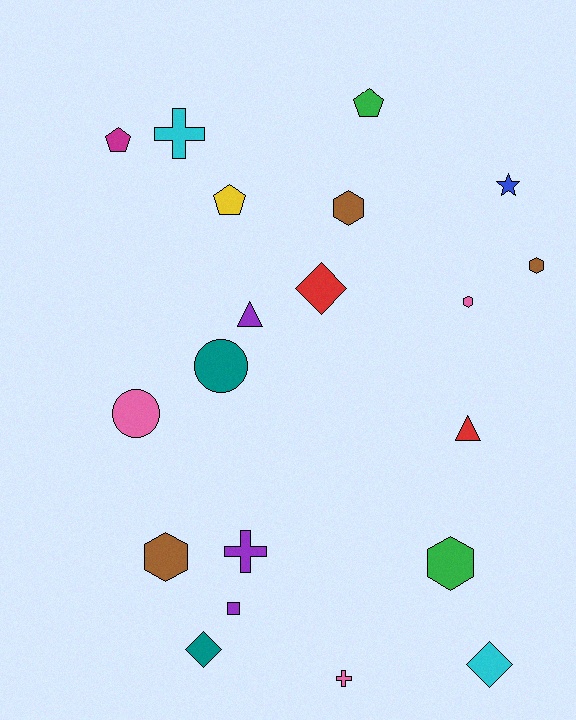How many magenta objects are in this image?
There is 1 magenta object.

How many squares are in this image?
There is 1 square.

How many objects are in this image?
There are 20 objects.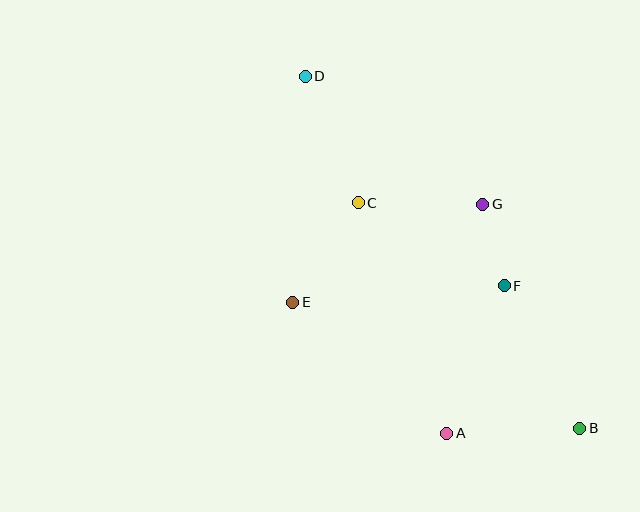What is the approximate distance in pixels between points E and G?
The distance between E and G is approximately 213 pixels.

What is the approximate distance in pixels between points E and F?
The distance between E and F is approximately 212 pixels.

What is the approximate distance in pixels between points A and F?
The distance between A and F is approximately 158 pixels.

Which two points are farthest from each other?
Points B and D are farthest from each other.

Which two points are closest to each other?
Points F and G are closest to each other.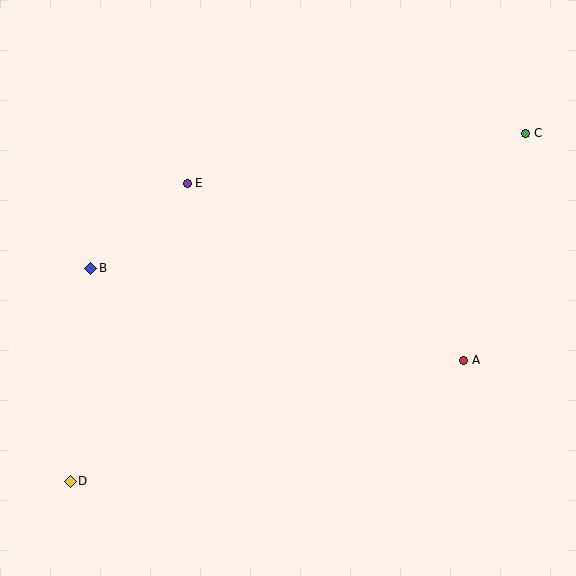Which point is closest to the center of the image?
Point E at (187, 183) is closest to the center.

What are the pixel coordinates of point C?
Point C is at (526, 133).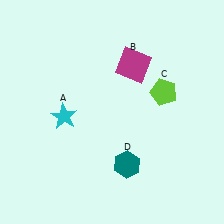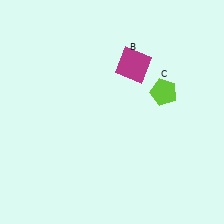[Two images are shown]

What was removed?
The cyan star (A), the teal hexagon (D) were removed in Image 2.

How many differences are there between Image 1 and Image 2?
There are 2 differences between the two images.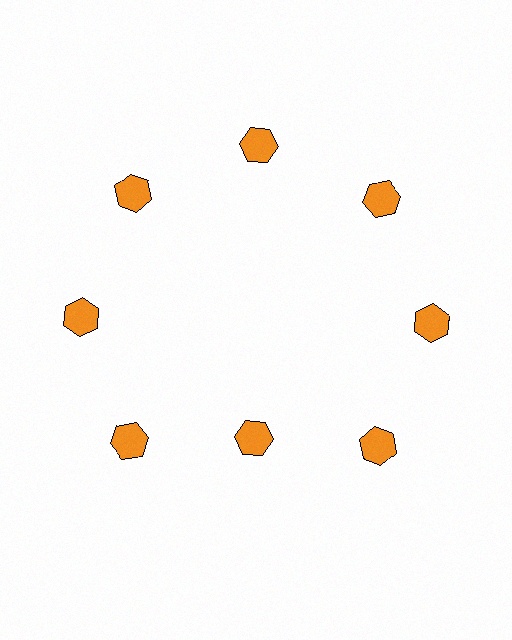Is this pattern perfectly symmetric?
No. The 8 orange hexagons are arranged in a ring, but one element near the 6 o'clock position is pulled inward toward the center, breaking the 8-fold rotational symmetry.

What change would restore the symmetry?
The symmetry would be restored by moving it outward, back onto the ring so that all 8 hexagons sit at equal angles and equal distance from the center.